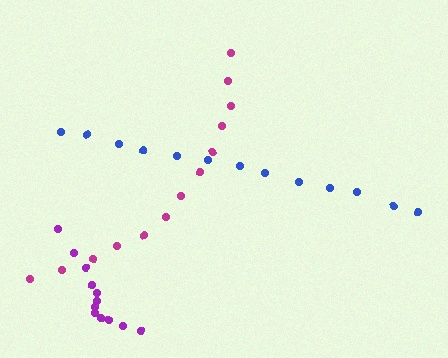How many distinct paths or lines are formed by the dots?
There are 3 distinct paths.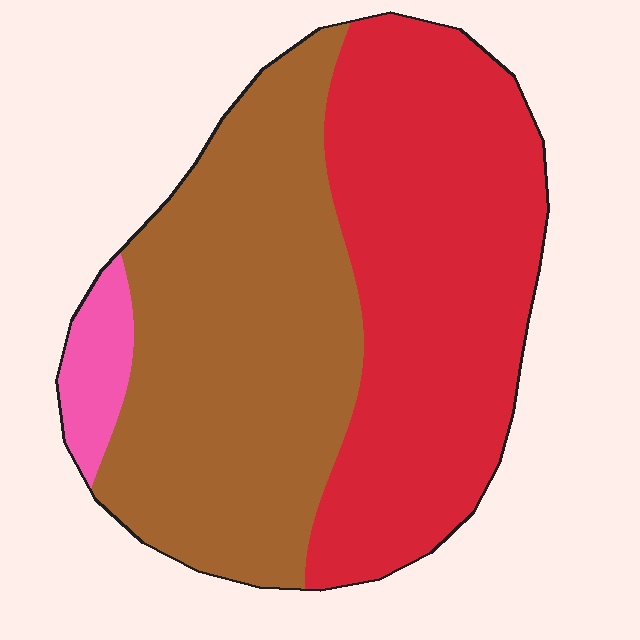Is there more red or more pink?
Red.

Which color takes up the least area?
Pink, at roughly 5%.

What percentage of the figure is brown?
Brown takes up about one half (1/2) of the figure.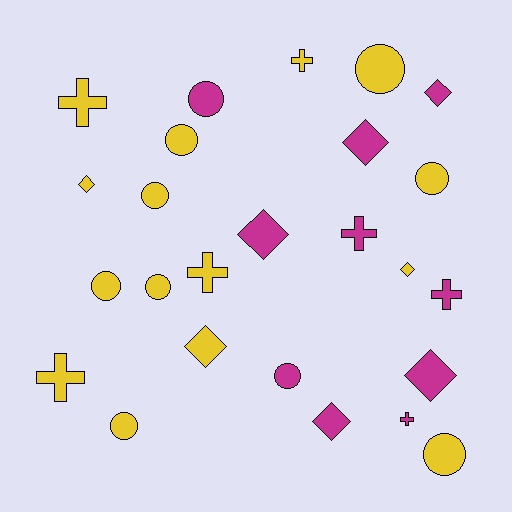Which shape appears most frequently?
Circle, with 10 objects.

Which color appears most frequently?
Yellow, with 15 objects.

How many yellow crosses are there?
There are 4 yellow crosses.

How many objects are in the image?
There are 25 objects.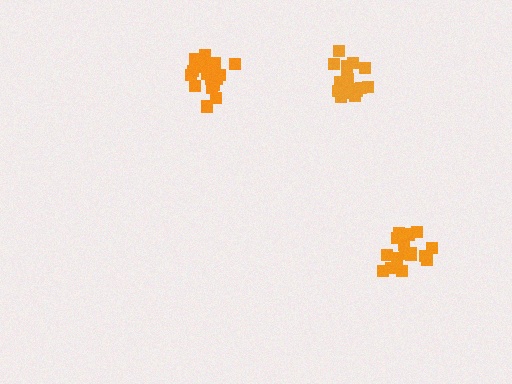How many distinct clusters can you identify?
There are 3 distinct clusters.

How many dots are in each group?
Group 1: 18 dots, Group 2: 19 dots, Group 3: 19 dots (56 total).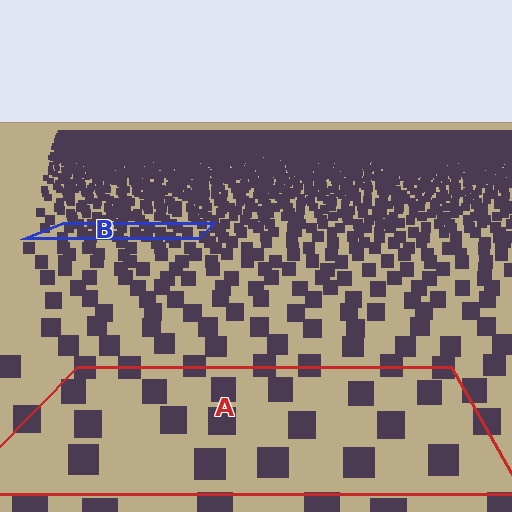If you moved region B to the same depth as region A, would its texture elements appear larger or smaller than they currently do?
They would appear larger. At a closer depth, the same texture elements are projected at a bigger on-screen size.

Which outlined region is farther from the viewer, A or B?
Region B is farther from the viewer — the texture elements inside it appear smaller and more densely packed.